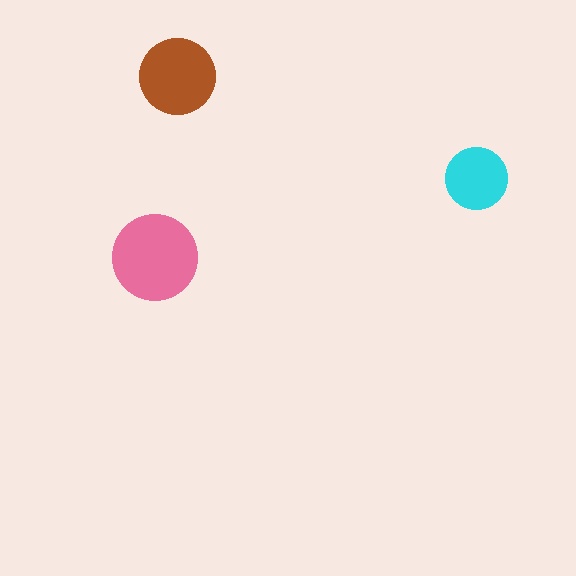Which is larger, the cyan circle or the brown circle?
The brown one.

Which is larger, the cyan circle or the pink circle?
The pink one.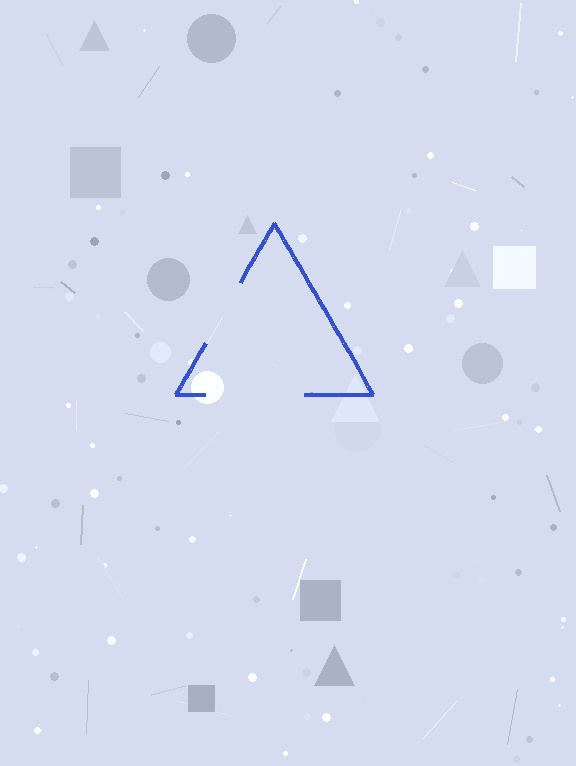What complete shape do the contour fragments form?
The contour fragments form a triangle.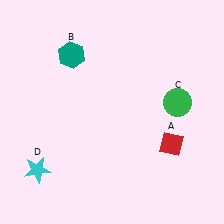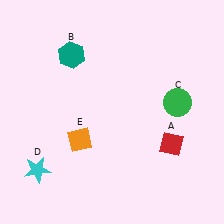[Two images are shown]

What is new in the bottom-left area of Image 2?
An orange diamond (E) was added in the bottom-left area of Image 2.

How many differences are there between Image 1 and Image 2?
There is 1 difference between the two images.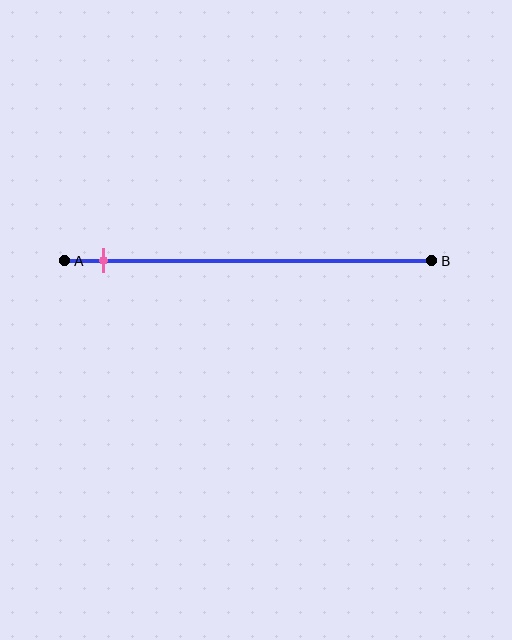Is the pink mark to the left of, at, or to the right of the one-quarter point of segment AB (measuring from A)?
The pink mark is to the left of the one-quarter point of segment AB.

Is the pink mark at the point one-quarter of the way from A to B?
No, the mark is at about 10% from A, not at the 25% one-quarter point.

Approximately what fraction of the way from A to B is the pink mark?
The pink mark is approximately 10% of the way from A to B.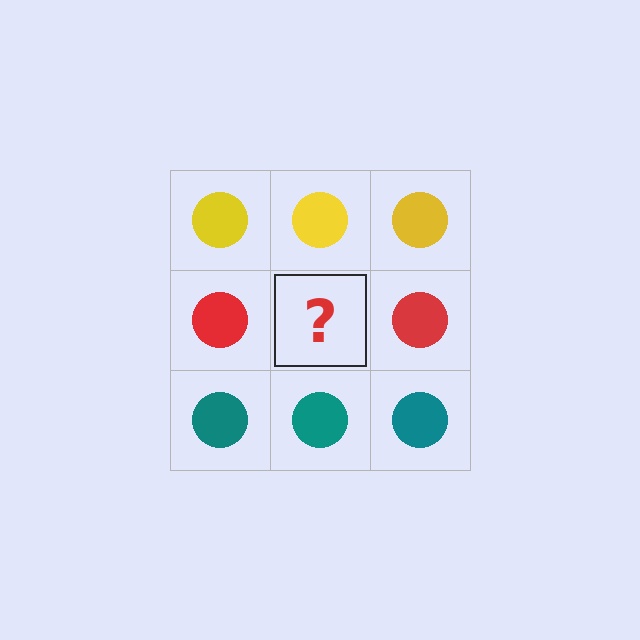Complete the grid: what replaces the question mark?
The question mark should be replaced with a red circle.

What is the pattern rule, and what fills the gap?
The rule is that each row has a consistent color. The gap should be filled with a red circle.